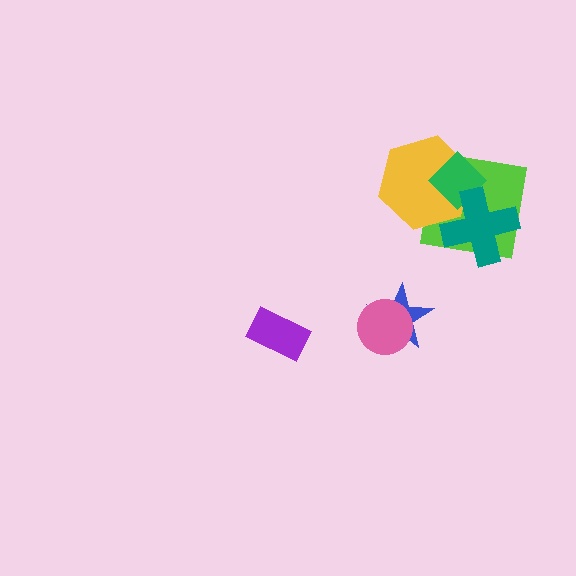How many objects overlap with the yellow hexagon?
3 objects overlap with the yellow hexagon.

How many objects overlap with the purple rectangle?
0 objects overlap with the purple rectangle.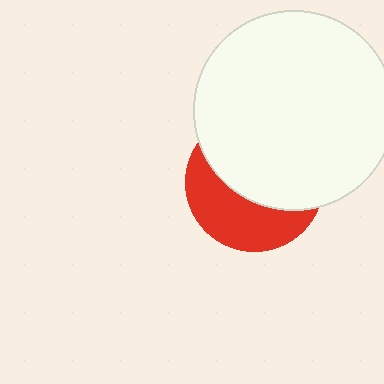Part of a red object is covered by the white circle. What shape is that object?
It is a circle.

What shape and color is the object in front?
The object in front is a white circle.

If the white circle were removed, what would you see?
You would see the complete red circle.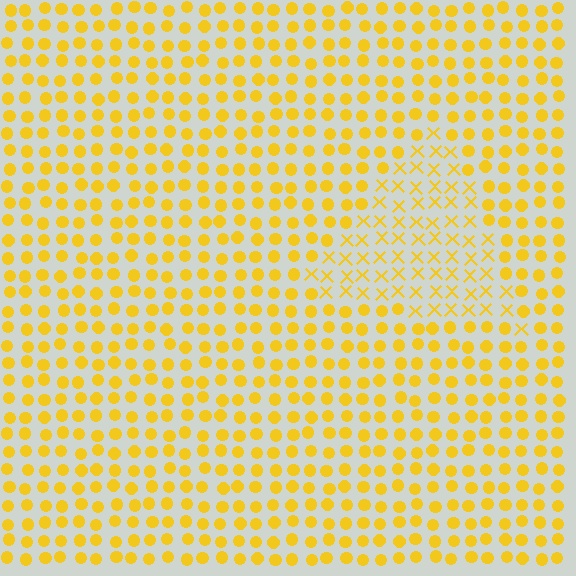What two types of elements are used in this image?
The image uses X marks inside the triangle region and circles outside it.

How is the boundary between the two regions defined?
The boundary is defined by a change in element shape: X marks inside vs. circles outside. All elements share the same color and spacing.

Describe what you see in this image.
The image is filled with small yellow elements arranged in a uniform grid. A triangle-shaped region contains X marks, while the surrounding area contains circles. The boundary is defined purely by the change in element shape.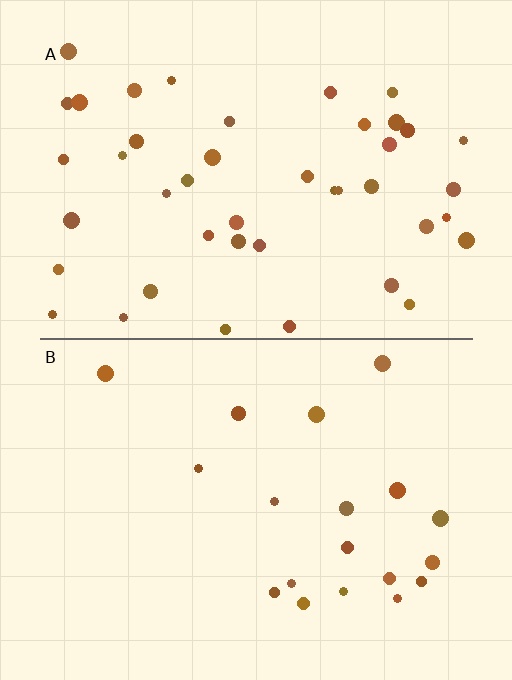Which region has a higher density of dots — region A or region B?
A (the top).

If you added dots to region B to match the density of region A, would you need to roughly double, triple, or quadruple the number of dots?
Approximately double.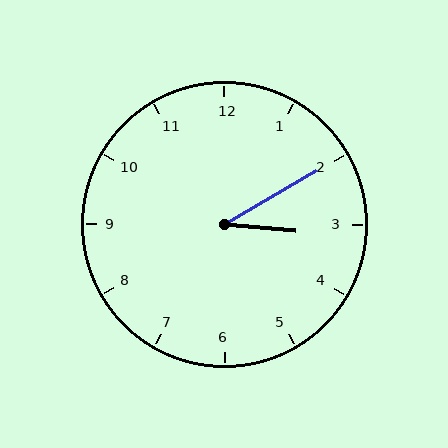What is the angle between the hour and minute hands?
Approximately 35 degrees.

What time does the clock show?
3:10.